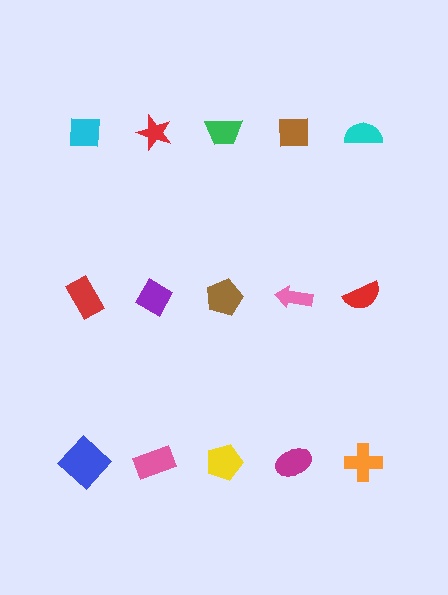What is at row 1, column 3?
A green trapezoid.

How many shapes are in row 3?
5 shapes.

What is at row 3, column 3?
A yellow pentagon.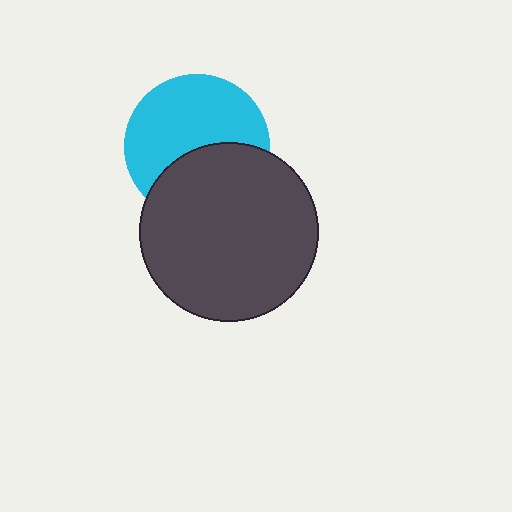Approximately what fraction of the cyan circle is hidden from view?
Roughly 40% of the cyan circle is hidden behind the dark gray circle.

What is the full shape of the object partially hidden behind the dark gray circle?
The partially hidden object is a cyan circle.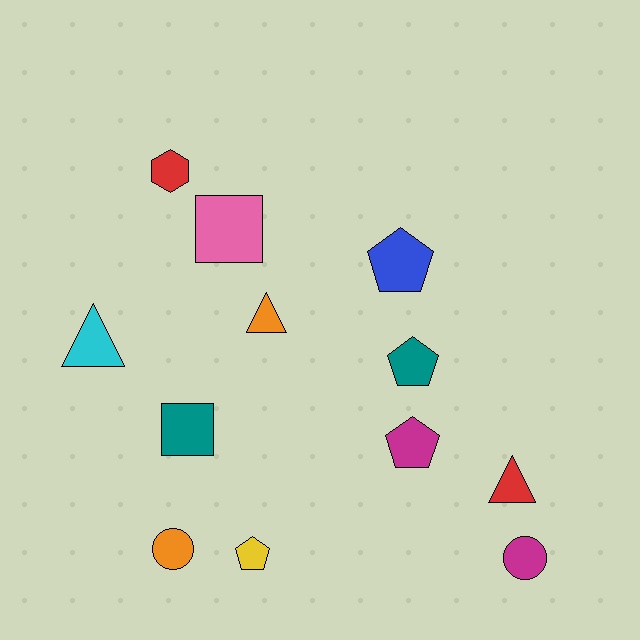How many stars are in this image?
There are no stars.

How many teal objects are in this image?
There are 2 teal objects.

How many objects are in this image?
There are 12 objects.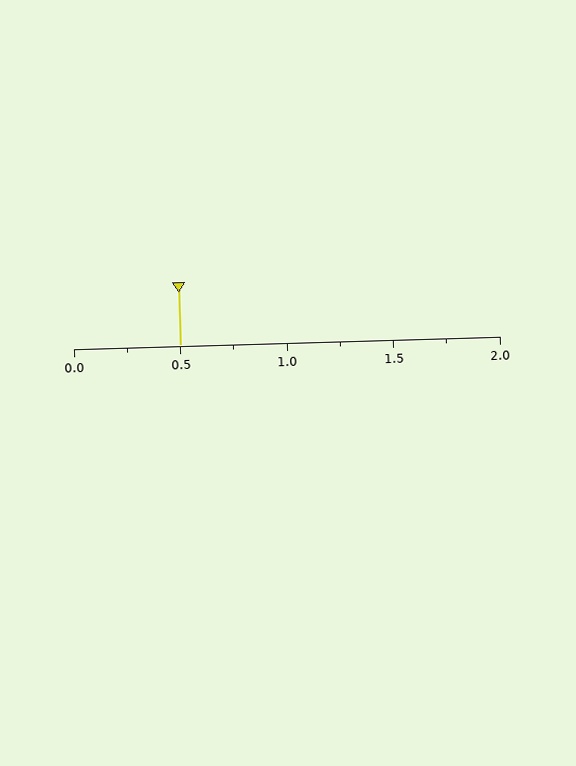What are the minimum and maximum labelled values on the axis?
The axis runs from 0.0 to 2.0.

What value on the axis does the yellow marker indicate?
The marker indicates approximately 0.5.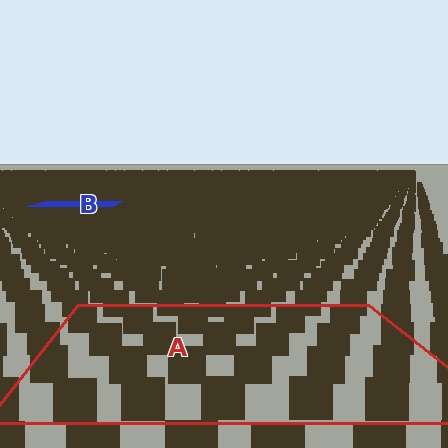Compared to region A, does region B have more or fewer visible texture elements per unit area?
Region B has more texture elements per unit area — they are packed more densely because it is farther away.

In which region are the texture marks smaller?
The texture marks are smaller in region B, because it is farther away.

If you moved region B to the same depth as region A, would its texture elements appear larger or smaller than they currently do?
They would appear larger. At a closer depth, the same texture elements are projected at a bigger on-screen size.